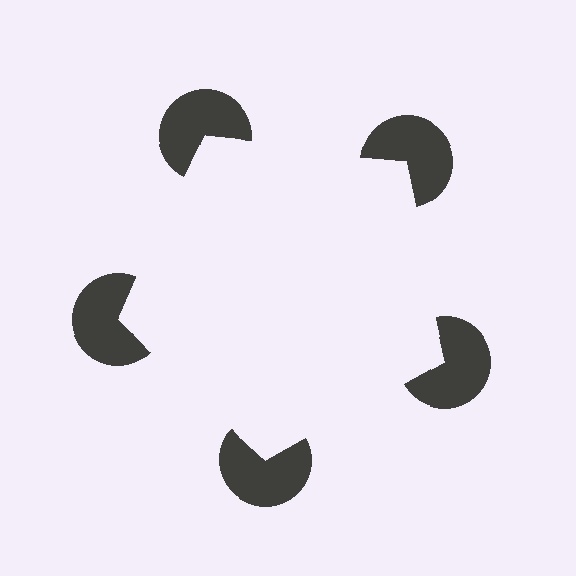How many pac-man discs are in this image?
There are 5 — one at each vertex of the illusory pentagon.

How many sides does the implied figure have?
5 sides.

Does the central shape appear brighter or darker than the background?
It typically appears slightly brighter than the background, even though no actual brightness change is drawn.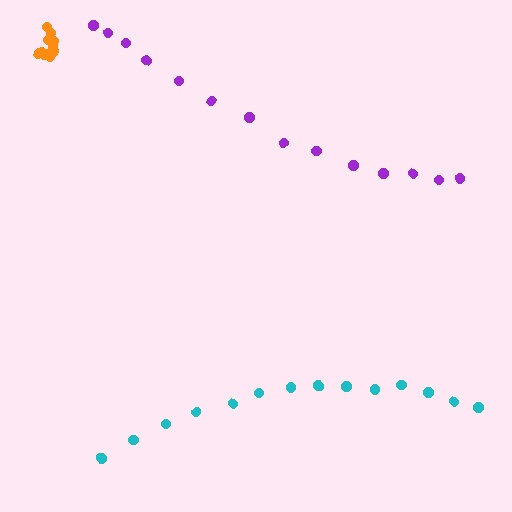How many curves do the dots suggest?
There are 3 distinct paths.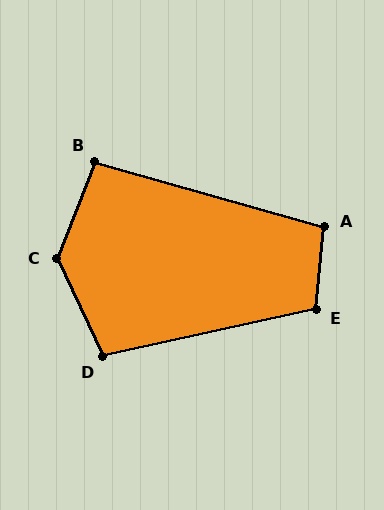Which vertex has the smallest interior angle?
B, at approximately 95 degrees.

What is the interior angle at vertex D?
Approximately 103 degrees (obtuse).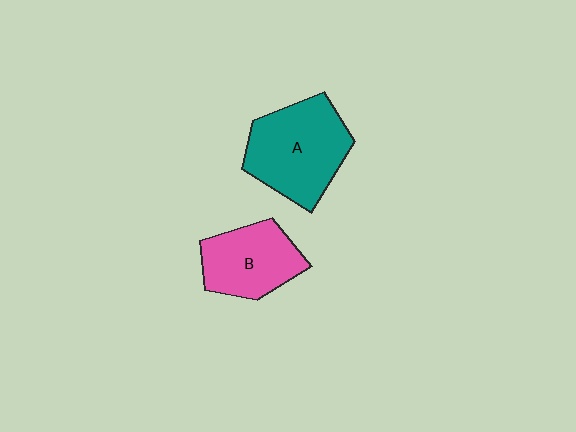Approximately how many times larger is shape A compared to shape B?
Approximately 1.4 times.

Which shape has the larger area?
Shape A (teal).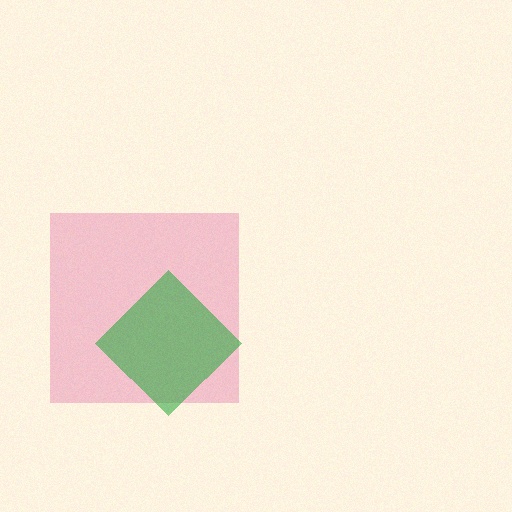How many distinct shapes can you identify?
There are 2 distinct shapes: a pink square, a green diamond.